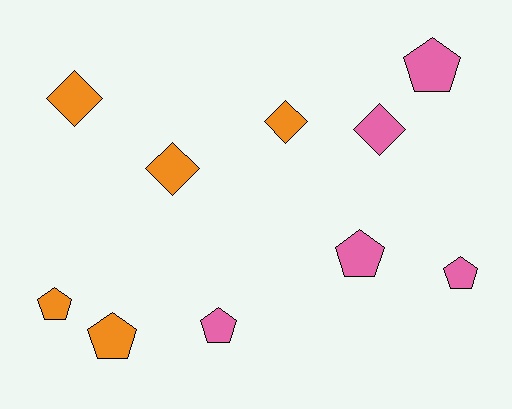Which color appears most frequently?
Pink, with 5 objects.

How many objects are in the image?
There are 10 objects.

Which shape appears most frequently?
Pentagon, with 6 objects.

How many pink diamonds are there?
There is 1 pink diamond.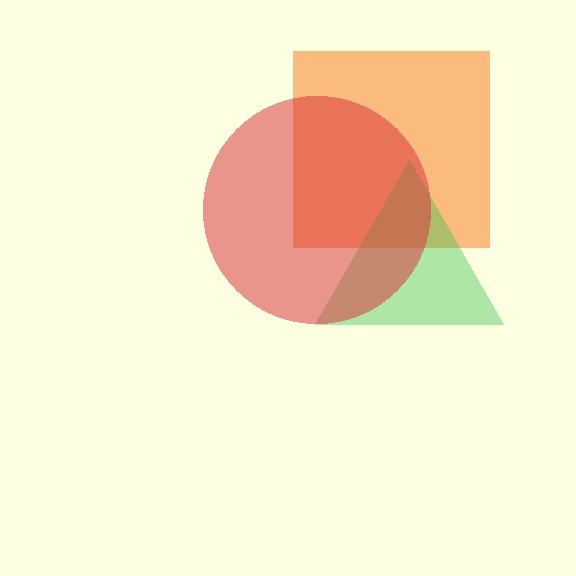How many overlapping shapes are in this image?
There are 3 overlapping shapes in the image.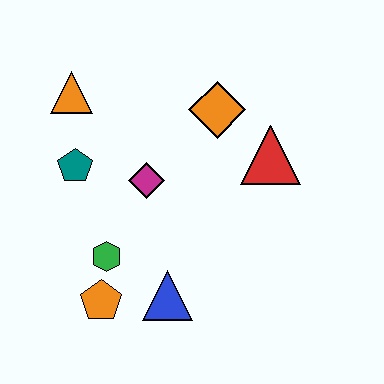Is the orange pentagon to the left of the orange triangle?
No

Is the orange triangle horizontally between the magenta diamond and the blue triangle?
No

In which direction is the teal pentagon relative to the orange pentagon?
The teal pentagon is above the orange pentagon.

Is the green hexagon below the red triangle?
Yes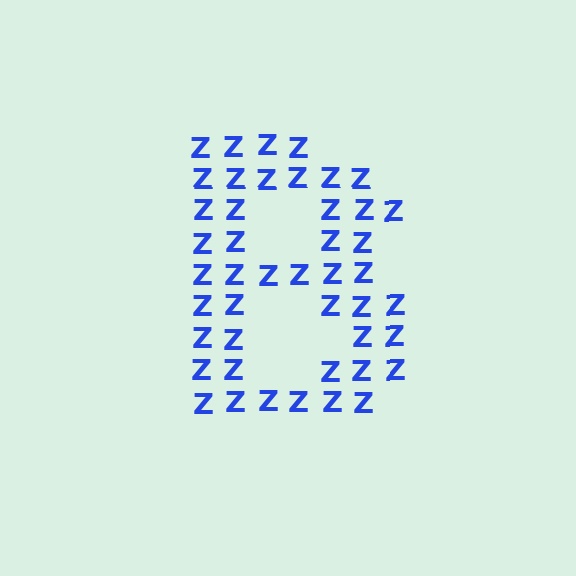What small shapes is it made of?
It is made of small letter Z's.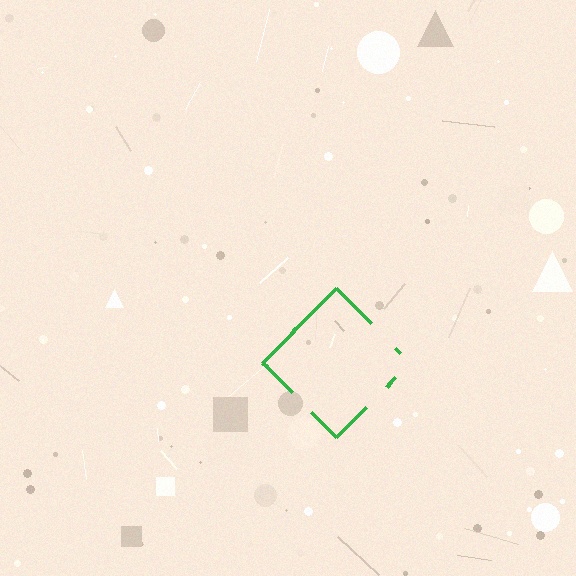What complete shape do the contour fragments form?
The contour fragments form a diamond.